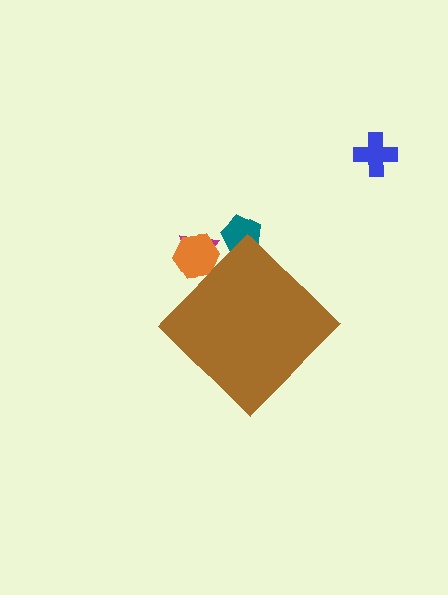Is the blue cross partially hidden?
No, the blue cross is fully visible.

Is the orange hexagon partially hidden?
Yes, the orange hexagon is partially hidden behind the brown diamond.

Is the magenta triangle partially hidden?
Yes, the magenta triangle is partially hidden behind the brown diamond.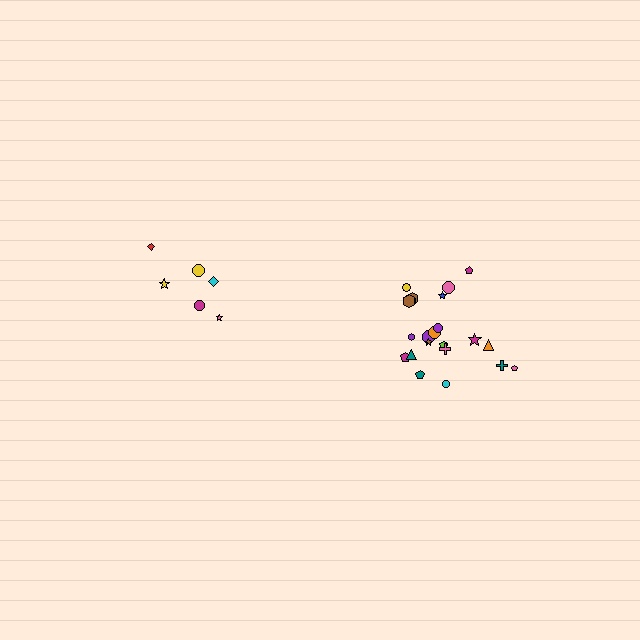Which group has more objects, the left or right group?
The right group.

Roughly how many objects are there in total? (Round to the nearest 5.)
Roughly 30 objects in total.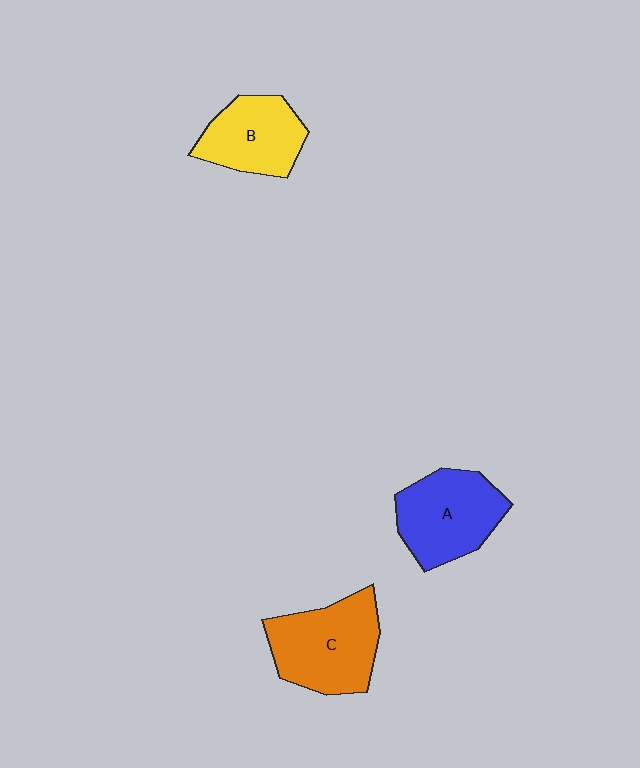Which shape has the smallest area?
Shape B (yellow).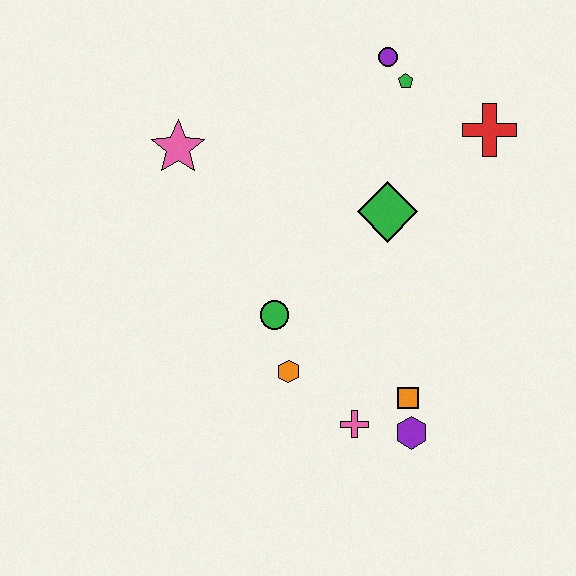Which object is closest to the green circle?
The orange hexagon is closest to the green circle.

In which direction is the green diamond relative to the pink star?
The green diamond is to the right of the pink star.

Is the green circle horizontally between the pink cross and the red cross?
No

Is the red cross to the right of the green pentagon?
Yes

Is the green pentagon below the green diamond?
No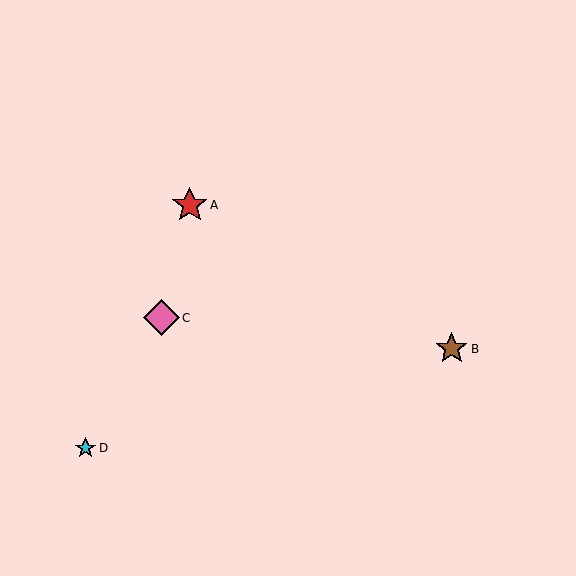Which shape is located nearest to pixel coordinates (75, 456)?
The cyan star (labeled D) at (85, 448) is nearest to that location.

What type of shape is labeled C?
Shape C is a pink diamond.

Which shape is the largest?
The red star (labeled A) is the largest.